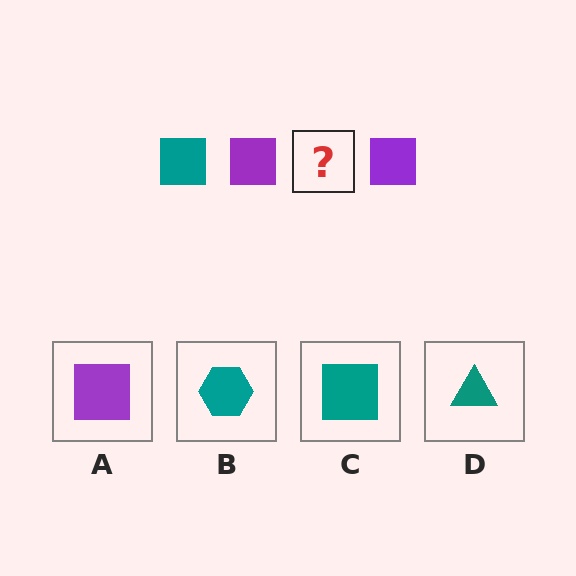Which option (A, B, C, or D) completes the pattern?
C.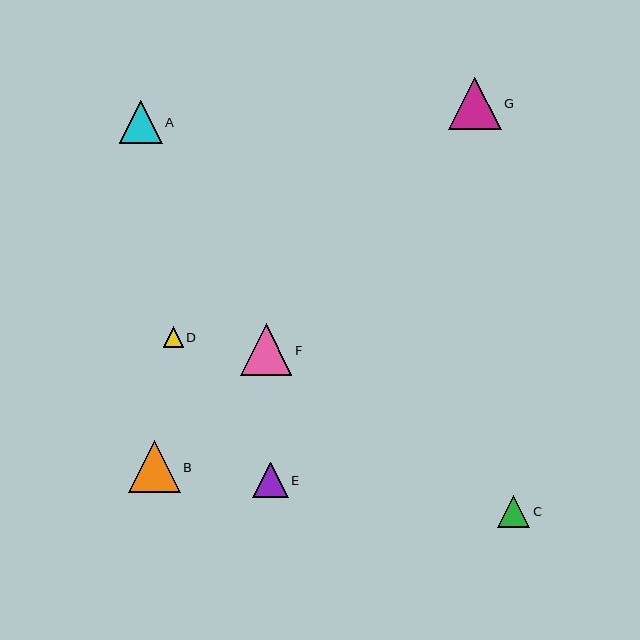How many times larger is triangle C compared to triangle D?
Triangle C is approximately 1.6 times the size of triangle D.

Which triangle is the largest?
Triangle G is the largest with a size of approximately 52 pixels.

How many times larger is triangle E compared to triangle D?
Triangle E is approximately 1.8 times the size of triangle D.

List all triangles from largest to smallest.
From largest to smallest: G, B, F, A, E, C, D.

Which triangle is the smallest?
Triangle D is the smallest with a size of approximately 20 pixels.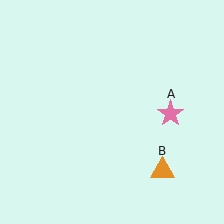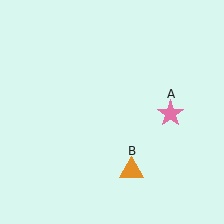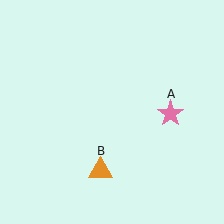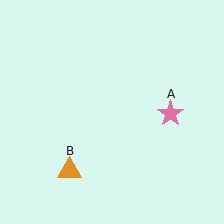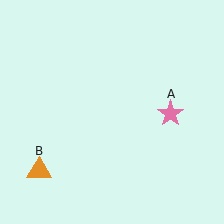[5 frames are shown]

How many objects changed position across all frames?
1 object changed position: orange triangle (object B).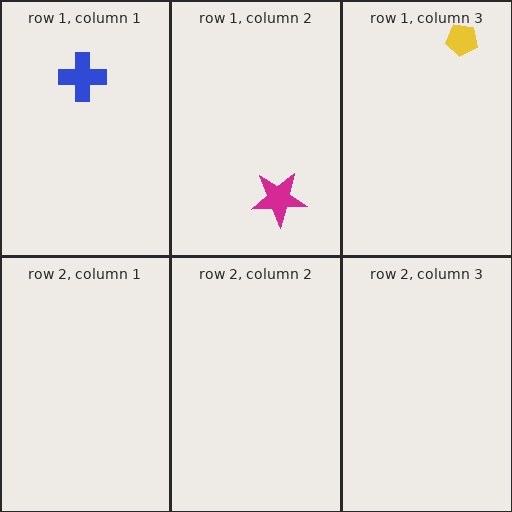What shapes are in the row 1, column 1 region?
The blue cross.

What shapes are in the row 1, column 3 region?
The yellow pentagon.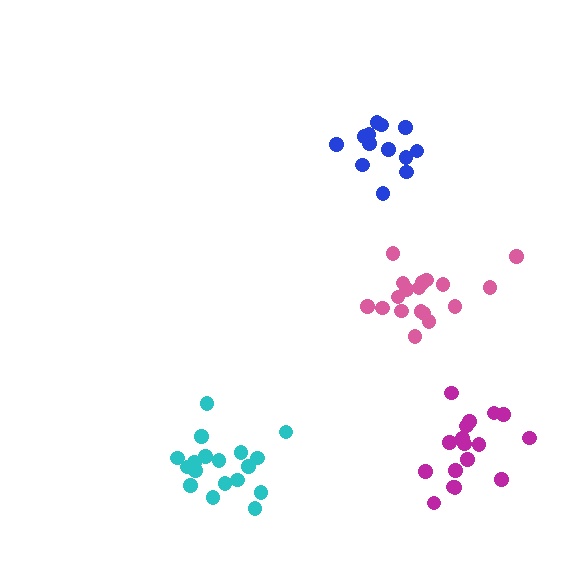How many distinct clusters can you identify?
There are 4 distinct clusters.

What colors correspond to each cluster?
The clusters are colored: cyan, magenta, pink, blue.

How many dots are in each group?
Group 1: 18 dots, Group 2: 17 dots, Group 3: 18 dots, Group 4: 13 dots (66 total).